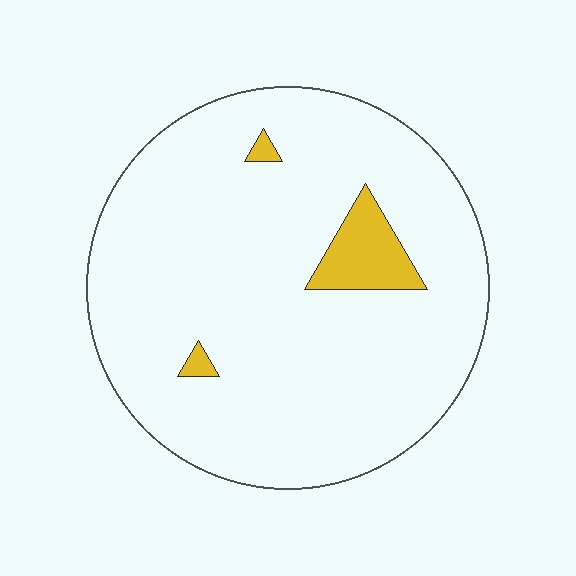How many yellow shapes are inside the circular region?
3.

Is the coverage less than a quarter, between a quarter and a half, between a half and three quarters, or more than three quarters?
Less than a quarter.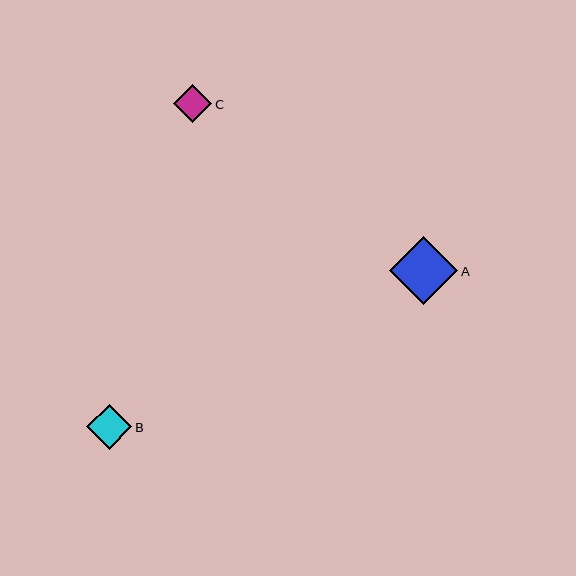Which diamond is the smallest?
Diamond C is the smallest with a size of approximately 38 pixels.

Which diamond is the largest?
Diamond A is the largest with a size of approximately 68 pixels.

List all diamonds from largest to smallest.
From largest to smallest: A, B, C.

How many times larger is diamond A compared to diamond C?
Diamond A is approximately 1.8 times the size of diamond C.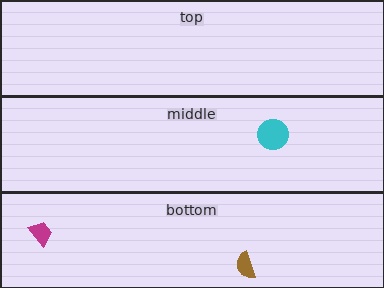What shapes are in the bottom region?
The brown semicircle, the magenta trapezoid.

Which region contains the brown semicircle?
The bottom region.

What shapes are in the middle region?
The cyan circle.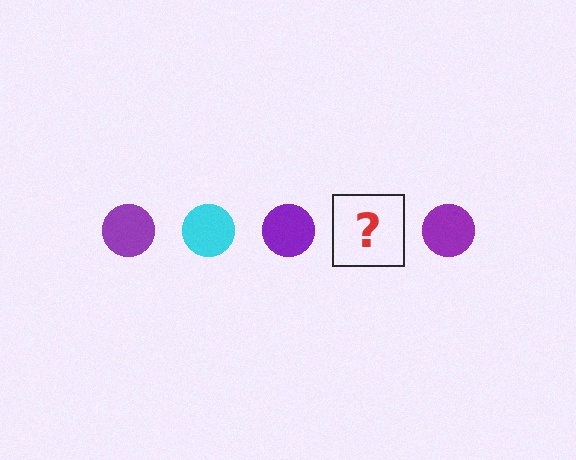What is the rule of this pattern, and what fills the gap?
The rule is that the pattern cycles through purple, cyan circles. The gap should be filled with a cyan circle.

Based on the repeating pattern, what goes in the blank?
The blank should be a cyan circle.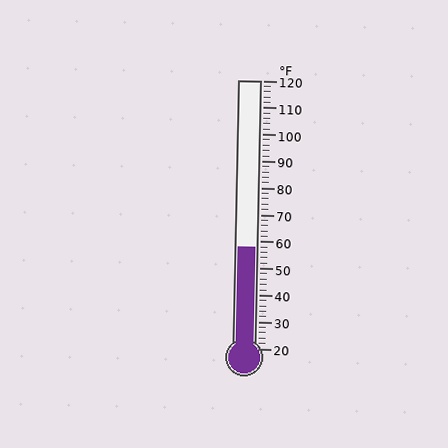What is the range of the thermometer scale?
The thermometer scale ranges from 20°F to 120°F.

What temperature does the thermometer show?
The thermometer shows approximately 58°F.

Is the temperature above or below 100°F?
The temperature is below 100°F.